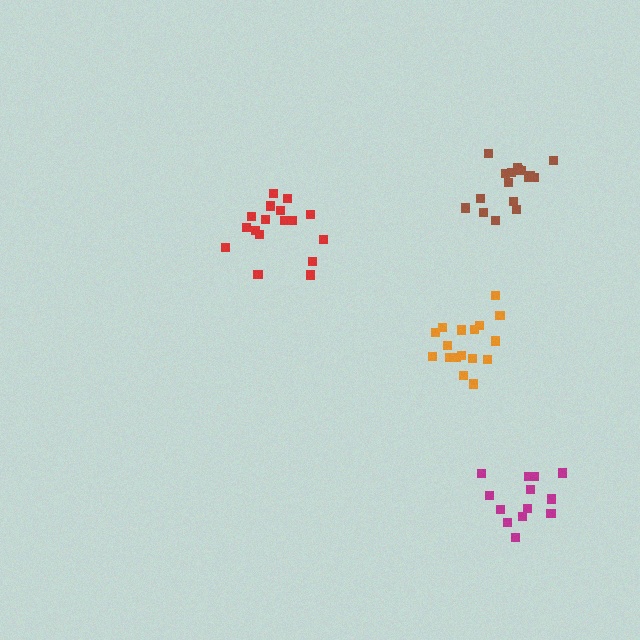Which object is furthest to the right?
The magenta cluster is rightmost.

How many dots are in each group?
Group 1: 17 dots, Group 2: 17 dots, Group 3: 17 dots, Group 4: 13 dots (64 total).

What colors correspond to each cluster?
The clusters are colored: orange, red, brown, magenta.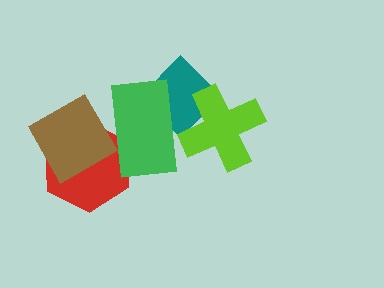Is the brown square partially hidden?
No, no other shape covers it.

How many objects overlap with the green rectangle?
3 objects overlap with the green rectangle.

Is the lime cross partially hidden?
Yes, it is partially covered by another shape.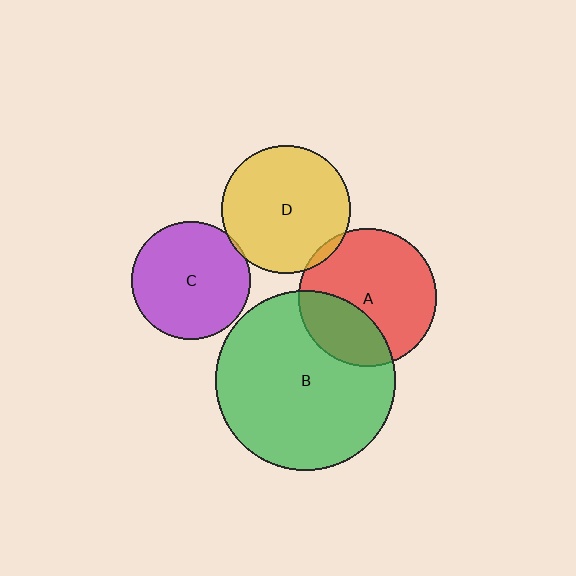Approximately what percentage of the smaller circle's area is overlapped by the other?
Approximately 30%.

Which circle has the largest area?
Circle B (green).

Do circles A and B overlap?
Yes.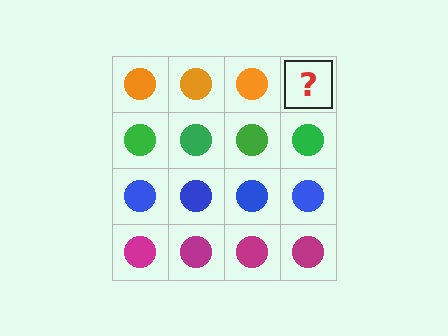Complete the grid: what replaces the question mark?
The question mark should be replaced with an orange circle.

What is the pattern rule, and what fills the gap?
The rule is that each row has a consistent color. The gap should be filled with an orange circle.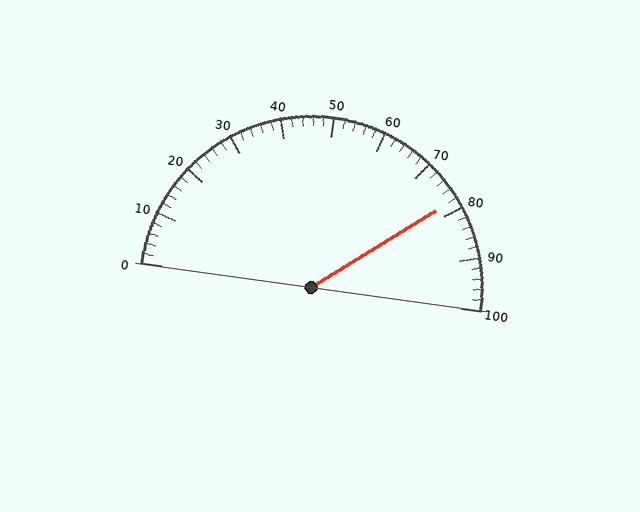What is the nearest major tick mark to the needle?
The nearest major tick mark is 80.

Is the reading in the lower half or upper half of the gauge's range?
The reading is in the upper half of the range (0 to 100).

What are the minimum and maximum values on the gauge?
The gauge ranges from 0 to 100.